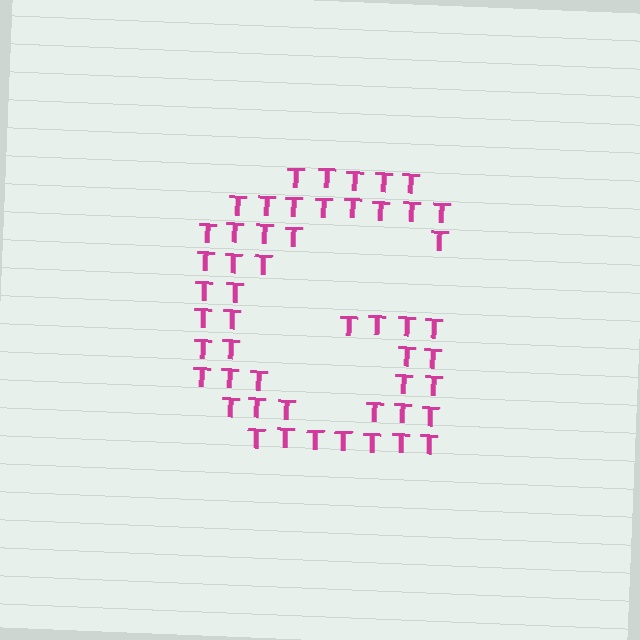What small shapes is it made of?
It is made of small letter T's.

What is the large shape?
The large shape is the letter G.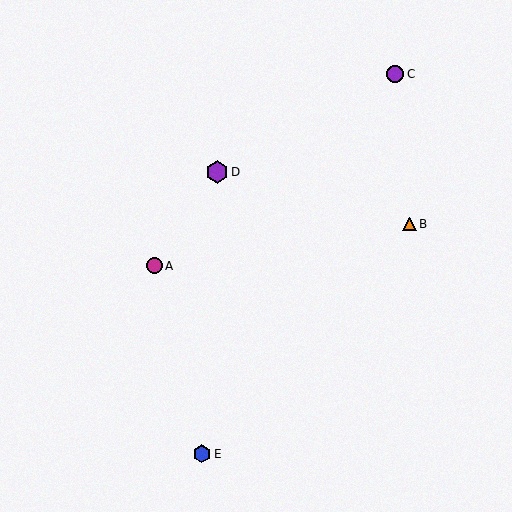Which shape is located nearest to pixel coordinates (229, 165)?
The purple hexagon (labeled D) at (217, 172) is nearest to that location.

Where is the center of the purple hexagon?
The center of the purple hexagon is at (217, 172).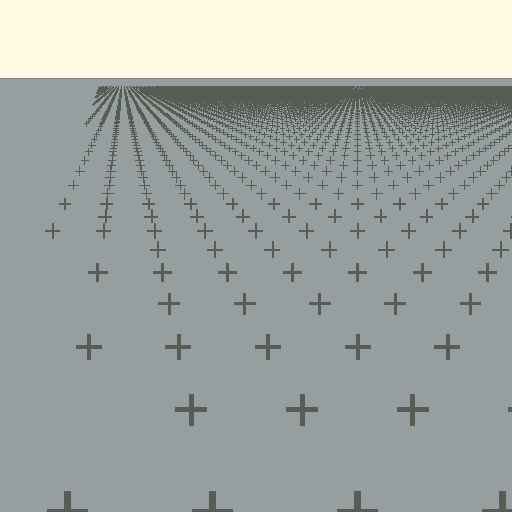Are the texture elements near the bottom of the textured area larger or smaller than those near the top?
Larger. Near the bottom, elements are closer to the viewer and appear at a bigger on-screen size.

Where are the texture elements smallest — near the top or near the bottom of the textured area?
Near the top.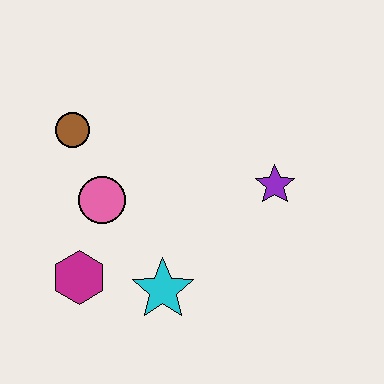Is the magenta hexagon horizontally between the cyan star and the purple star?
No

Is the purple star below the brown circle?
Yes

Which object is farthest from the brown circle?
The purple star is farthest from the brown circle.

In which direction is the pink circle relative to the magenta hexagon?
The pink circle is above the magenta hexagon.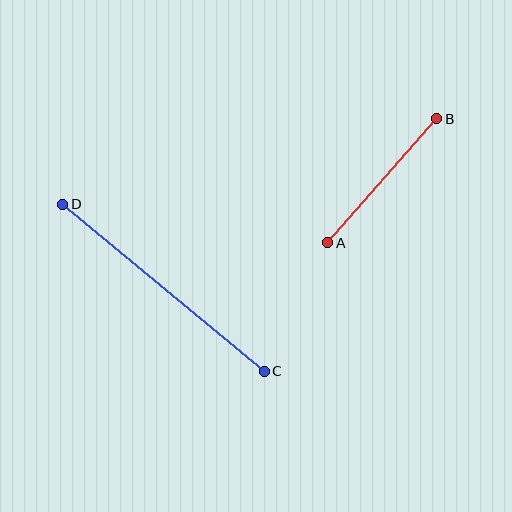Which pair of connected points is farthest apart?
Points C and D are farthest apart.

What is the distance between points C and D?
The distance is approximately 262 pixels.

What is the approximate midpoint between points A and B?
The midpoint is at approximately (382, 181) pixels.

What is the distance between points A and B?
The distance is approximately 165 pixels.